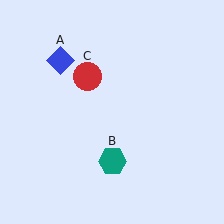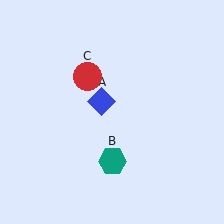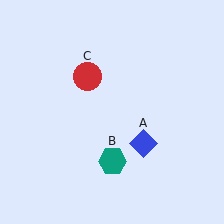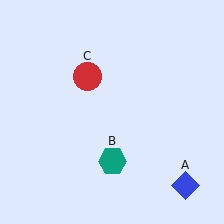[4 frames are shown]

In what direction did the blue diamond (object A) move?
The blue diamond (object A) moved down and to the right.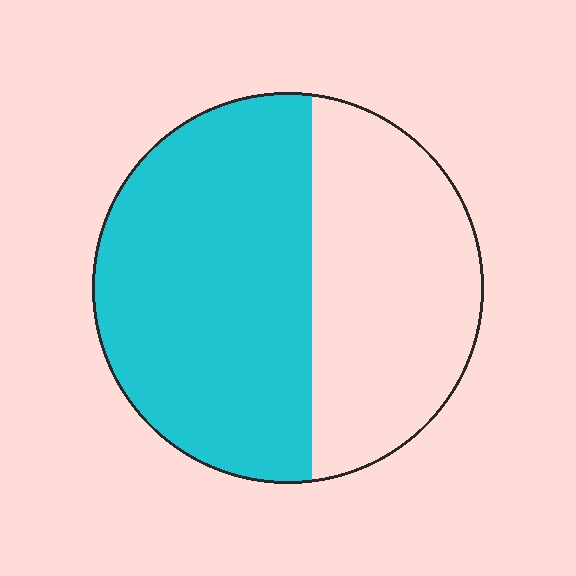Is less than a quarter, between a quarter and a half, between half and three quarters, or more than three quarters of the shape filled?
Between half and three quarters.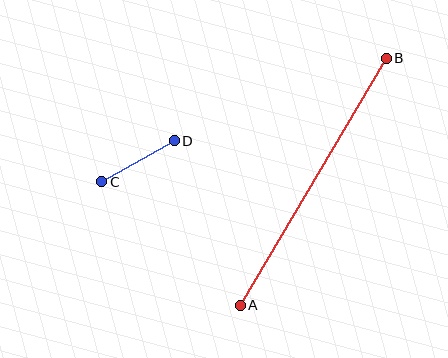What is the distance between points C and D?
The distance is approximately 83 pixels.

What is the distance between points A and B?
The distance is approximately 287 pixels.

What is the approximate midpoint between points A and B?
The midpoint is at approximately (313, 182) pixels.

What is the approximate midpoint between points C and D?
The midpoint is at approximately (138, 161) pixels.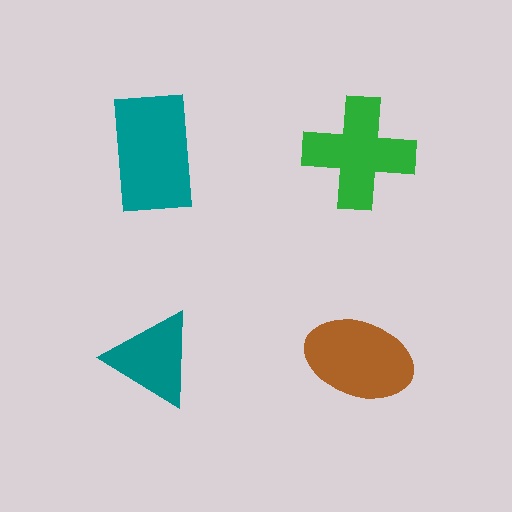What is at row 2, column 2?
A brown ellipse.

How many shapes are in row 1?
2 shapes.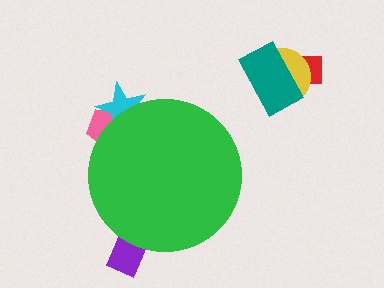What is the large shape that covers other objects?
A green circle.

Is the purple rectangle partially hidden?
Yes, the purple rectangle is partially hidden behind the green circle.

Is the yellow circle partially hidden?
No, the yellow circle is fully visible.